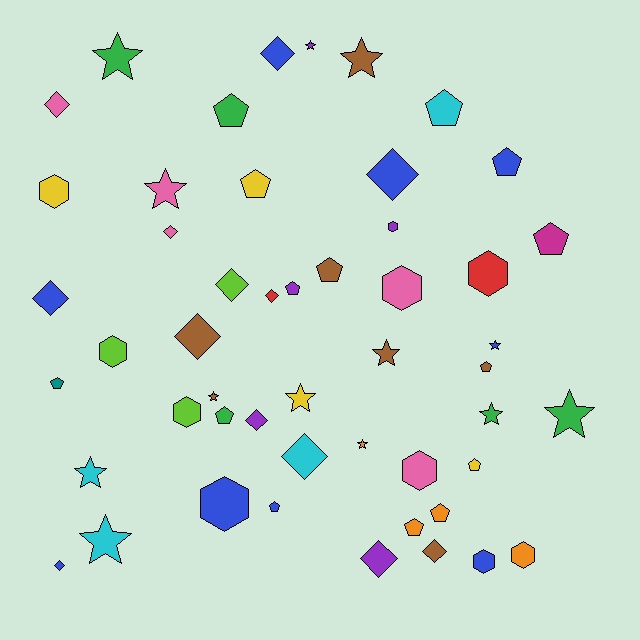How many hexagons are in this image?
There are 10 hexagons.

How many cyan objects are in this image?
There are 4 cyan objects.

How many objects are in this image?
There are 50 objects.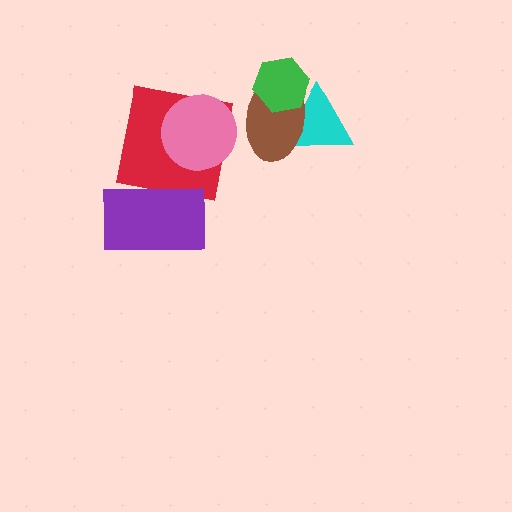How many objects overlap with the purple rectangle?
1 object overlaps with the purple rectangle.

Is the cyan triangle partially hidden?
Yes, it is partially covered by another shape.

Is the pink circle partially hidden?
No, no other shape covers it.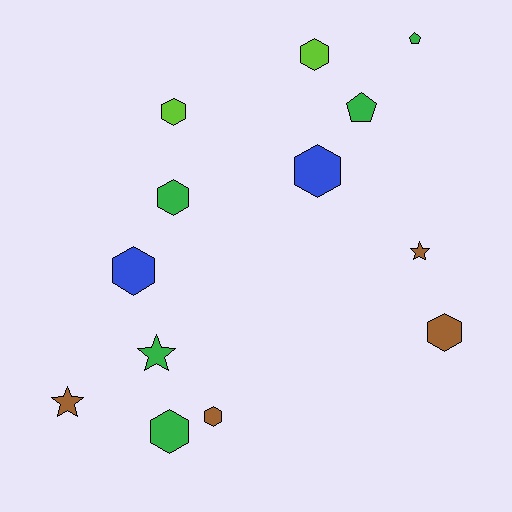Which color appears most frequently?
Green, with 5 objects.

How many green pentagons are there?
There are 2 green pentagons.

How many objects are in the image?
There are 13 objects.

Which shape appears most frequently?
Hexagon, with 8 objects.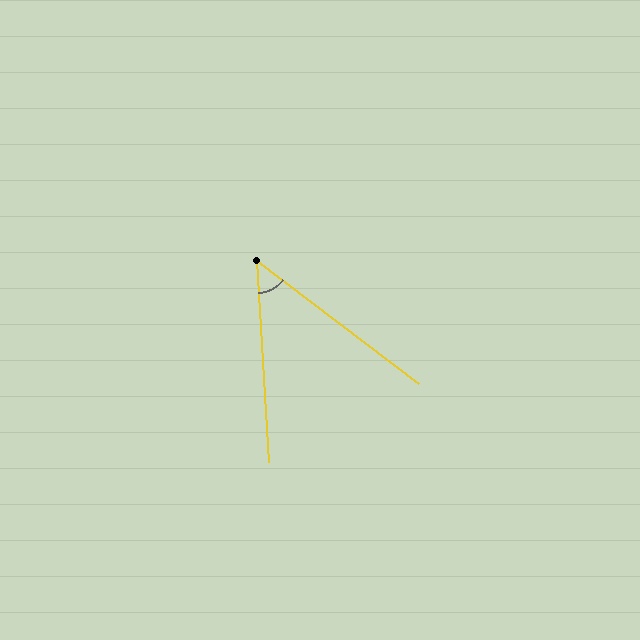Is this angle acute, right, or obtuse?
It is acute.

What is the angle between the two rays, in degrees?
Approximately 49 degrees.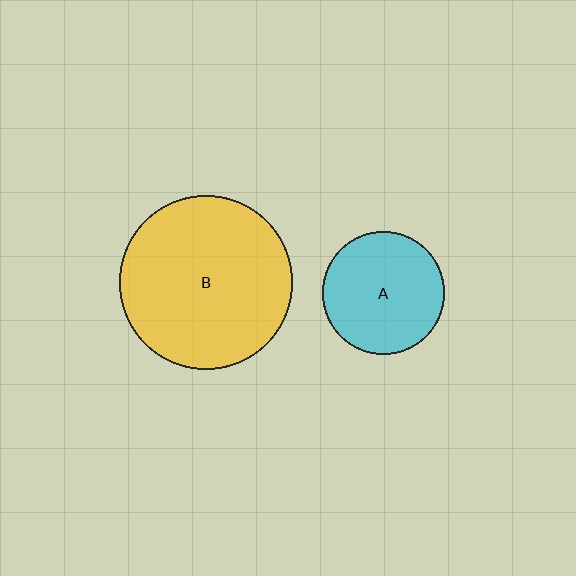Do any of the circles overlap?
No, none of the circles overlap.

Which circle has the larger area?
Circle B (yellow).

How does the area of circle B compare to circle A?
Approximately 2.0 times.